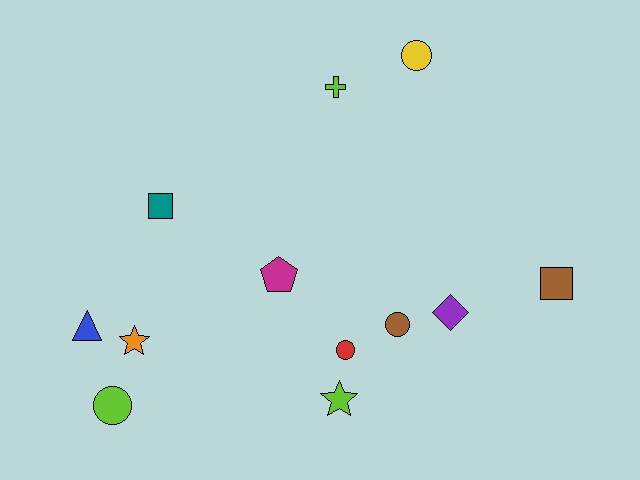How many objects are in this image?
There are 12 objects.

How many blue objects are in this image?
There is 1 blue object.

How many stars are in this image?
There are 2 stars.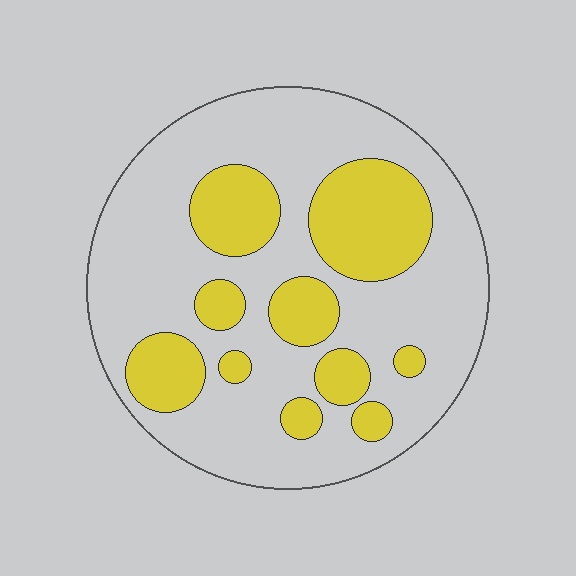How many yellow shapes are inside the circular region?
10.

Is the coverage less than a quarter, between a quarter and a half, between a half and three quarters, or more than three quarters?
Between a quarter and a half.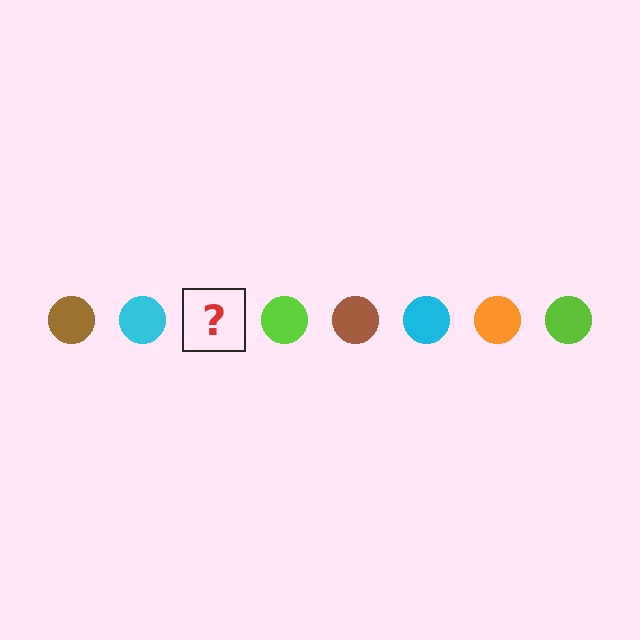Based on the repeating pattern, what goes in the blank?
The blank should be an orange circle.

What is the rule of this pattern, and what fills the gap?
The rule is that the pattern cycles through brown, cyan, orange, lime circles. The gap should be filled with an orange circle.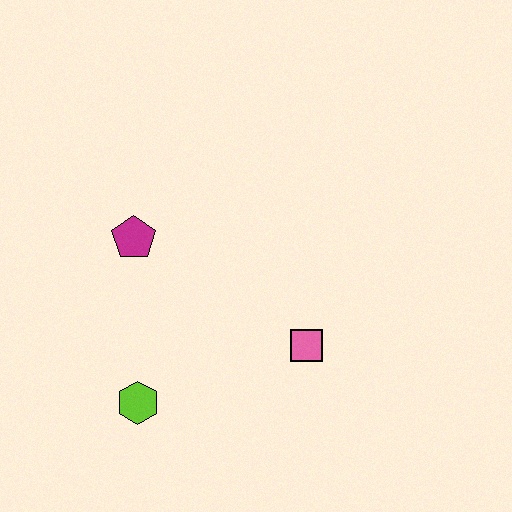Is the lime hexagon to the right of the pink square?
No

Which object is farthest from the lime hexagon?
The pink square is farthest from the lime hexagon.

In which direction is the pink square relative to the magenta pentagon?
The pink square is to the right of the magenta pentagon.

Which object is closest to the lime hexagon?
The magenta pentagon is closest to the lime hexagon.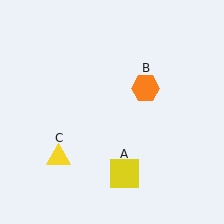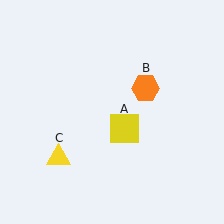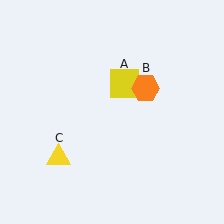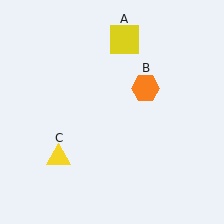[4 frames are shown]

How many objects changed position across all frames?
1 object changed position: yellow square (object A).